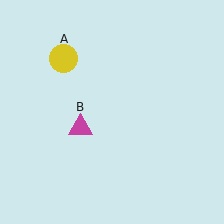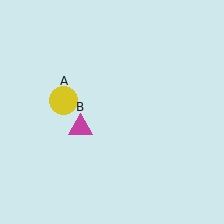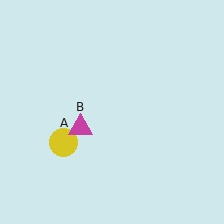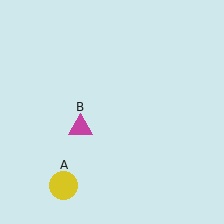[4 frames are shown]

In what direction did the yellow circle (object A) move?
The yellow circle (object A) moved down.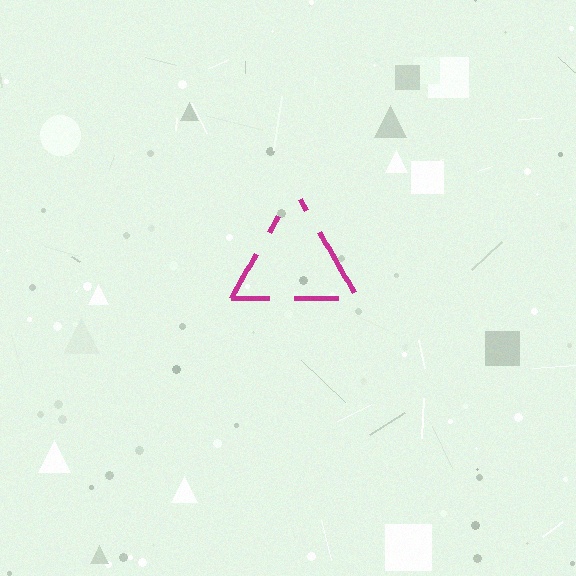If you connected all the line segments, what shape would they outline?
They would outline a triangle.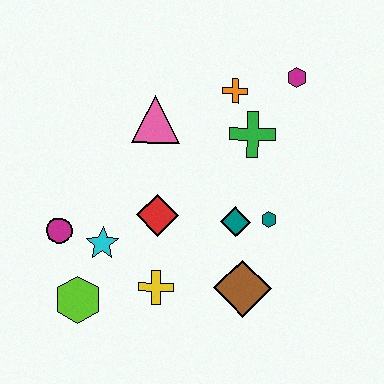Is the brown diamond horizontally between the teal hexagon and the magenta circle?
Yes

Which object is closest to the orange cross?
The green cross is closest to the orange cross.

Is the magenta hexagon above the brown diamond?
Yes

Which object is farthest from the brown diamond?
The magenta hexagon is farthest from the brown diamond.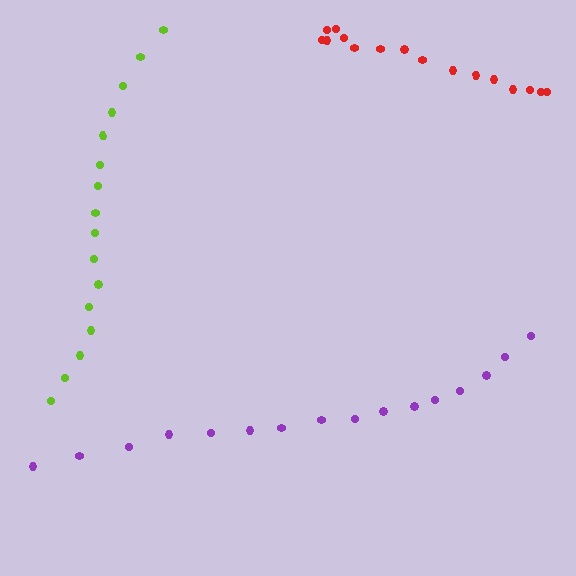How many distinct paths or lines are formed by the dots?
There are 3 distinct paths.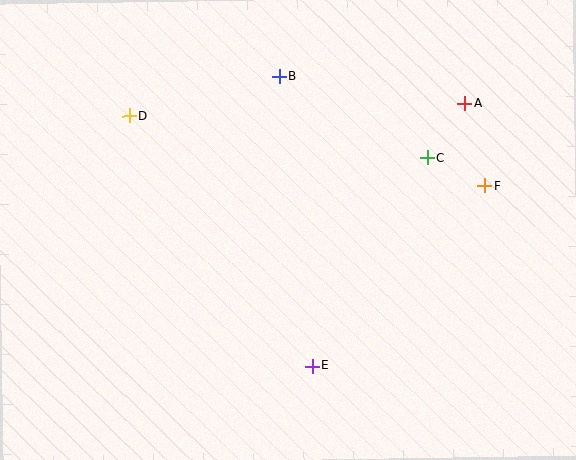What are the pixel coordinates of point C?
Point C is at (427, 158).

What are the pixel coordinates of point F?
Point F is at (485, 186).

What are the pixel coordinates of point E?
Point E is at (312, 366).